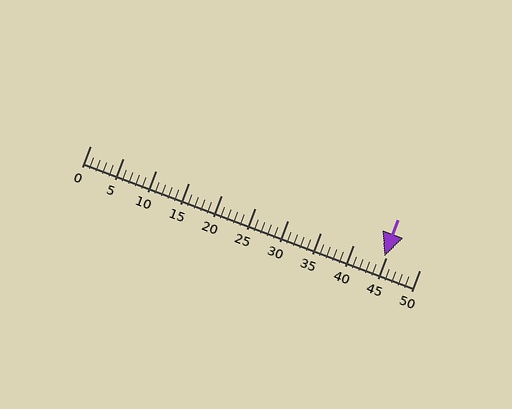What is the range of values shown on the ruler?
The ruler shows values from 0 to 50.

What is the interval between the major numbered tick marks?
The major tick marks are spaced 5 units apart.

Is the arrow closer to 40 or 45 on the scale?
The arrow is closer to 45.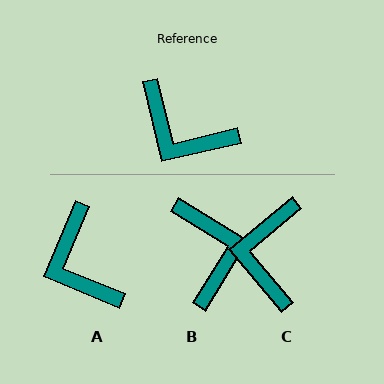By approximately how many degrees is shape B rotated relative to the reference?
Approximately 135 degrees counter-clockwise.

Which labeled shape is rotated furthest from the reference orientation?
B, about 135 degrees away.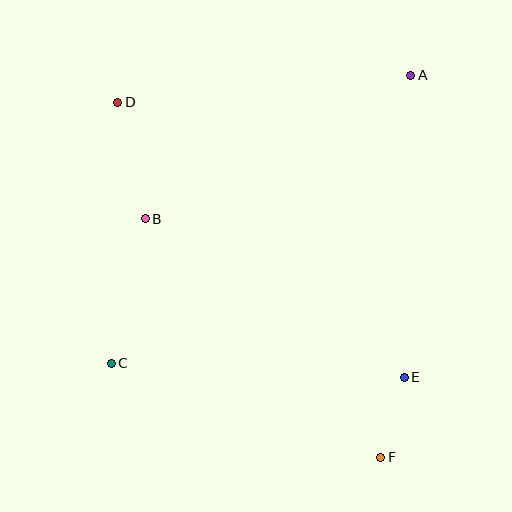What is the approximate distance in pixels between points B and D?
The distance between B and D is approximately 120 pixels.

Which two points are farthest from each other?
Points D and F are farthest from each other.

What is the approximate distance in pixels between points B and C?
The distance between B and C is approximately 148 pixels.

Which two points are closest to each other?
Points E and F are closest to each other.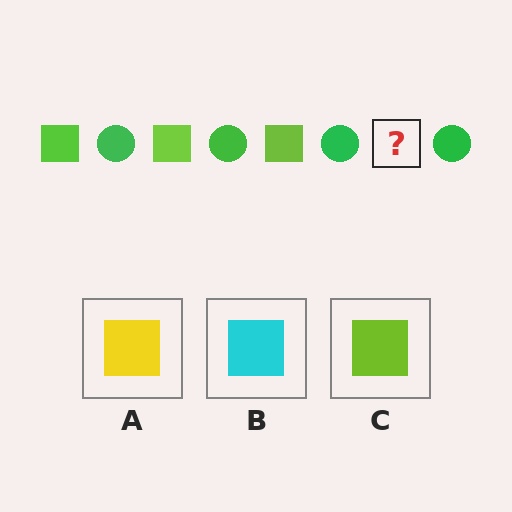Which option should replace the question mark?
Option C.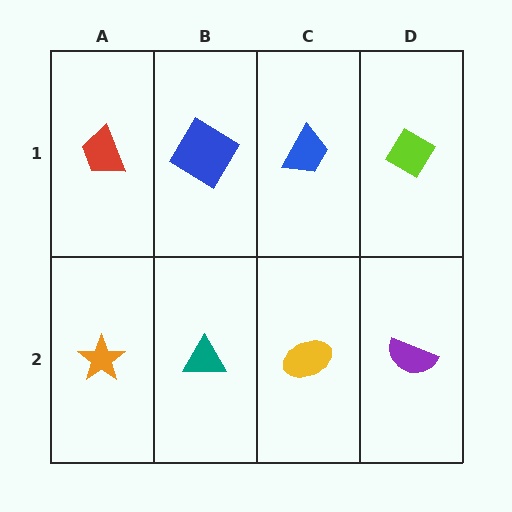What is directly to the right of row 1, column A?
A blue diamond.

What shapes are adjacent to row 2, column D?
A lime diamond (row 1, column D), a yellow ellipse (row 2, column C).